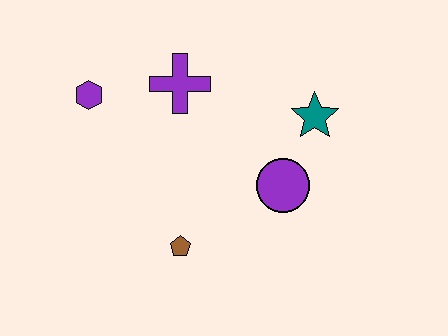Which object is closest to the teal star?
The purple circle is closest to the teal star.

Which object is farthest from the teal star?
The purple hexagon is farthest from the teal star.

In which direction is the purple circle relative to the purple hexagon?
The purple circle is to the right of the purple hexagon.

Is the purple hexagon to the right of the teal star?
No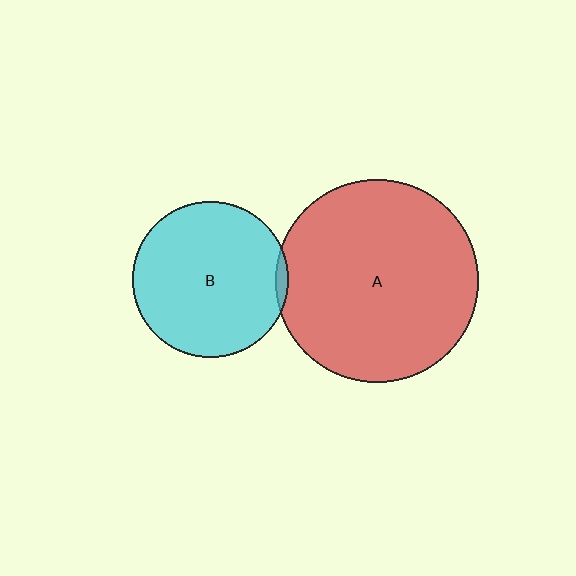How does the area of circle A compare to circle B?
Approximately 1.7 times.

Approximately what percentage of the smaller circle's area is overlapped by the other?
Approximately 5%.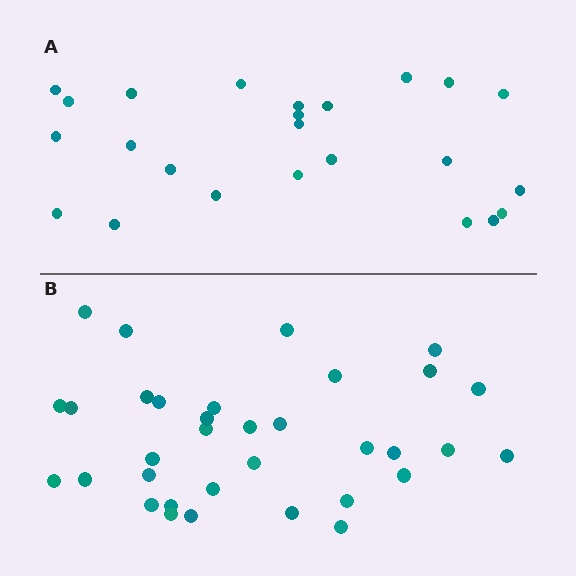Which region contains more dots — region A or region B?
Region B (the bottom region) has more dots.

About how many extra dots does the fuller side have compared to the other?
Region B has roughly 10 or so more dots than region A.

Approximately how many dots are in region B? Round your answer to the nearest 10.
About 30 dots. (The exact count is 34, which rounds to 30.)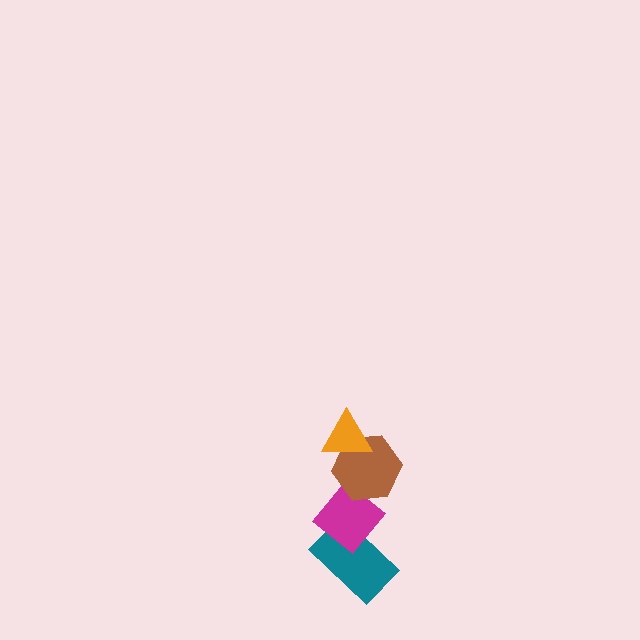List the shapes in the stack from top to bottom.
From top to bottom: the orange triangle, the brown hexagon, the magenta diamond, the teal rectangle.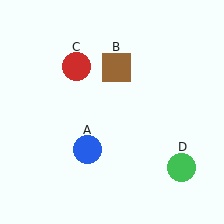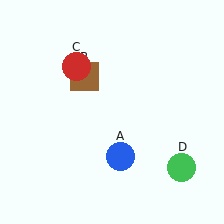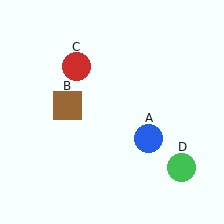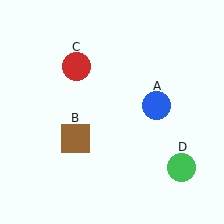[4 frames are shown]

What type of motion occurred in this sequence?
The blue circle (object A), brown square (object B) rotated counterclockwise around the center of the scene.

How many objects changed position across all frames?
2 objects changed position: blue circle (object A), brown square (object B).